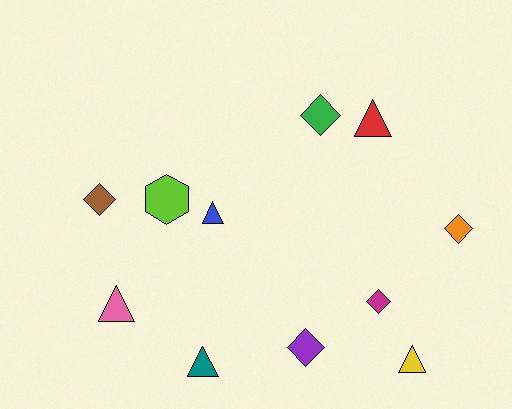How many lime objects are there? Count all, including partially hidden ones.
There is 1 lime object.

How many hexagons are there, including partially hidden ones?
There is 1 hexagon.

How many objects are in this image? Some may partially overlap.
There are 11 objects.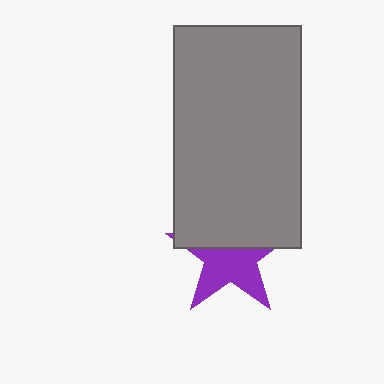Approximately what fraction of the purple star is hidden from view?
Roughly 46% of the purple star is hidden behind the gray rectangle.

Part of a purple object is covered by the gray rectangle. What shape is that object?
It is a star.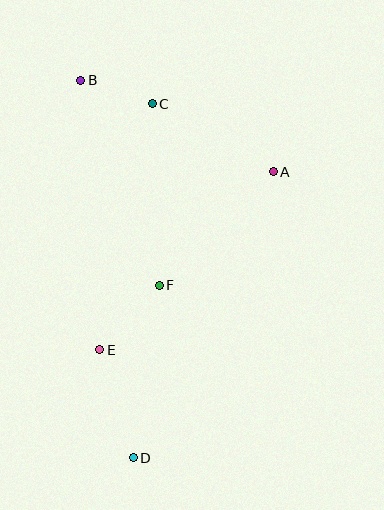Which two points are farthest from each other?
Points B and D are farthest from each other.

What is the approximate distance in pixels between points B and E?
The distance between B and E is approximately 270 pixels.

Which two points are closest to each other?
Points B and C are closest to each other.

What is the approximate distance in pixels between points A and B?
The distance between A and B is approximately 213 pixels.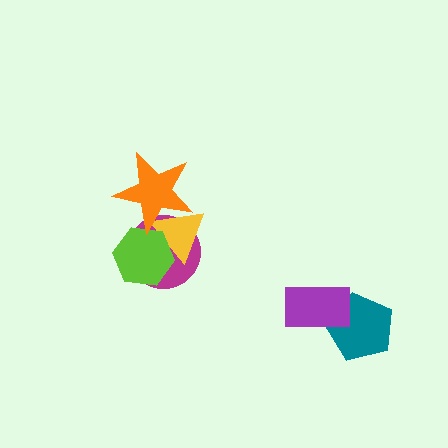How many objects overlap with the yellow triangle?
3 objects overlap with the yellow triangle.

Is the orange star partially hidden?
No, no other shape covers it.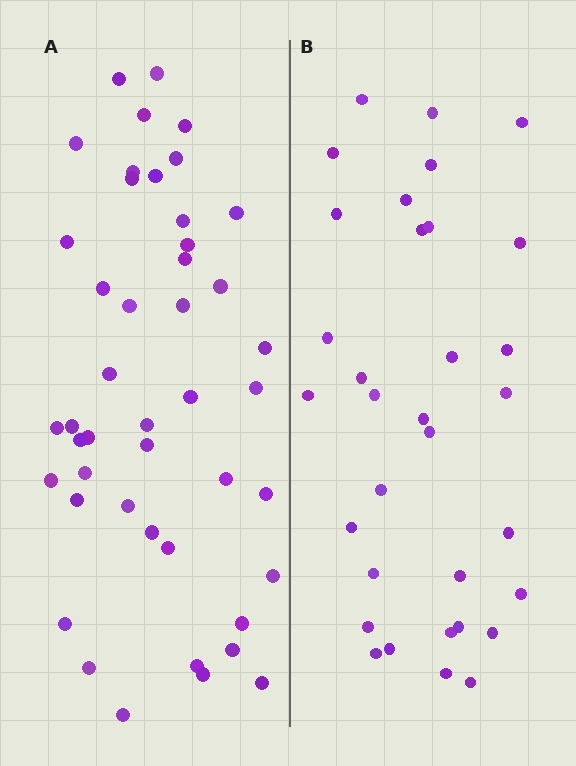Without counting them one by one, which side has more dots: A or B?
Region A (the left region) has more dots.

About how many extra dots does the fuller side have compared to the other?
Region A has roughly 12 or so more dots than region B.